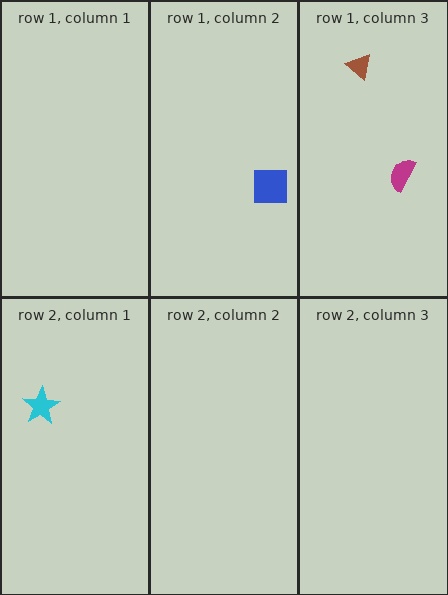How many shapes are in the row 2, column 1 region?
1.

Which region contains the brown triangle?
The row 1, column 3 region.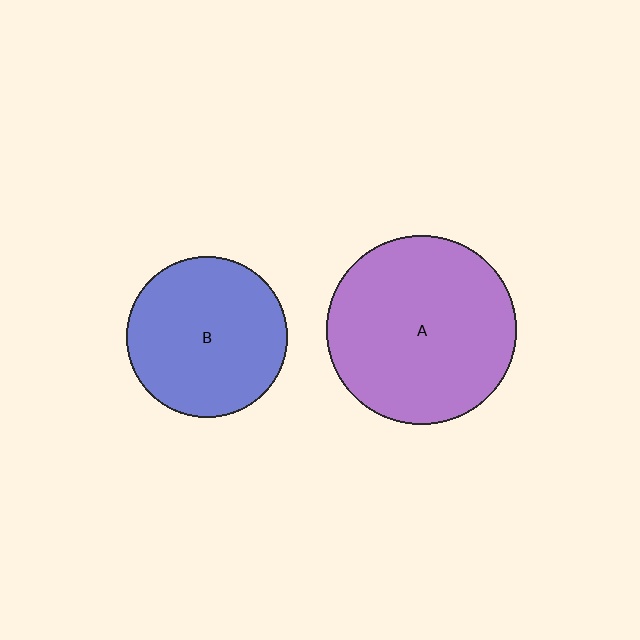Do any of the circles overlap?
No, none of the circles overlap.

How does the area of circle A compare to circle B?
Approximately 1.4 times.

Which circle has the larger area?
Circle A (purple).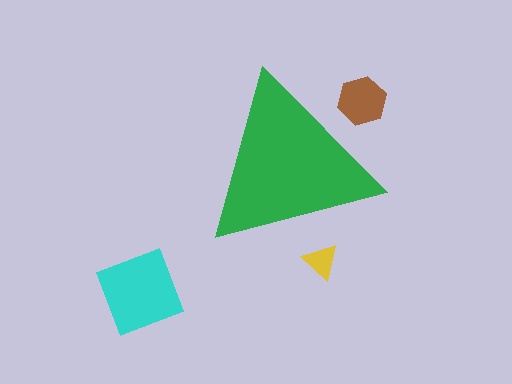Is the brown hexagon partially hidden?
Yes, the brown hexagon is partially hidden behind the green triangle.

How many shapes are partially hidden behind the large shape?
2 shapes are partially hidden.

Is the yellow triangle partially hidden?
Yes, the yellow triangle is partially hidden behind the green triangle.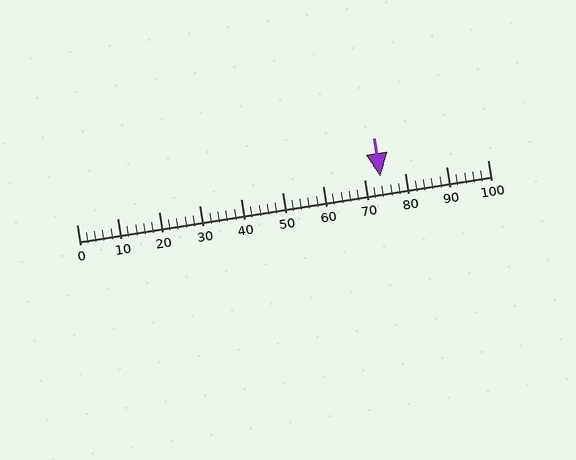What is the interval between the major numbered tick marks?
The major tick marks are spaced 10 units apart.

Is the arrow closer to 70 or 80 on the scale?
The arrow is closer to 70.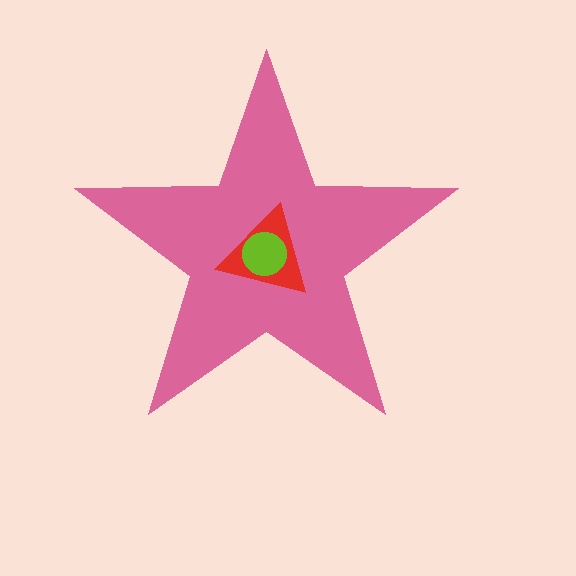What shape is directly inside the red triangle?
The lime circle.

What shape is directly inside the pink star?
The red triangle.